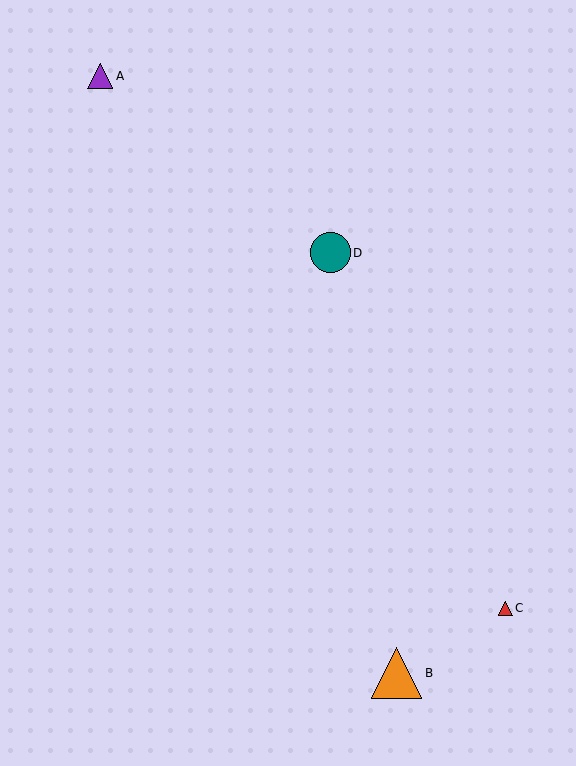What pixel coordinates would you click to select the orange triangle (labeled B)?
Click at (397, 673) to select the orange triangle B.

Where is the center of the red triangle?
The center of the red triangle is at (505, 608).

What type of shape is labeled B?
Shape B is an orange triangle.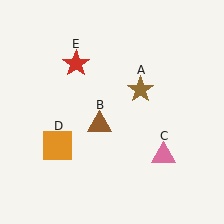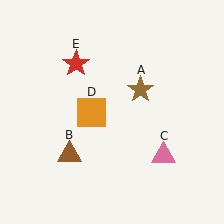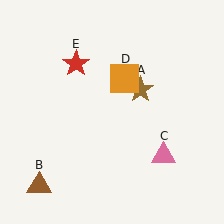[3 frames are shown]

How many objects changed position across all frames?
2 objects changed position: brown triangle (object B), orange square (object D).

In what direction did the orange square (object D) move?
The orange square (object D) moved up and to the right.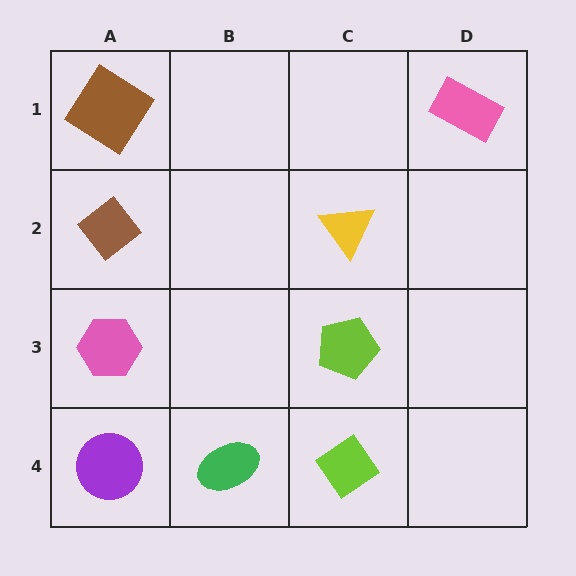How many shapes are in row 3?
2 shapes.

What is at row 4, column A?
A purple circle.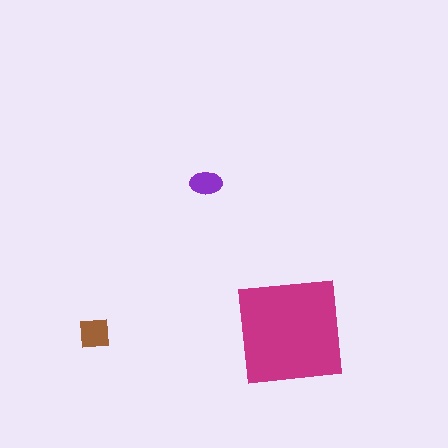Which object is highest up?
The purple ellipse is topmost.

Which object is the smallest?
The purple ellipse.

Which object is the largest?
The magenta square.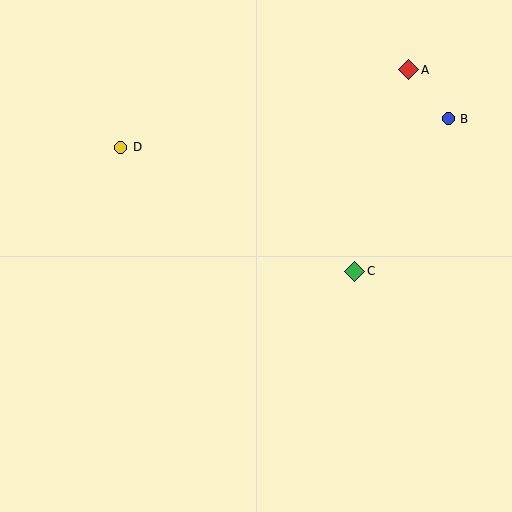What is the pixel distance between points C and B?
The distance between C and B is 179 pixels.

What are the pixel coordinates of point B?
Point B is at (448, 119).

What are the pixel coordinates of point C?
Point C is at (355, 271).